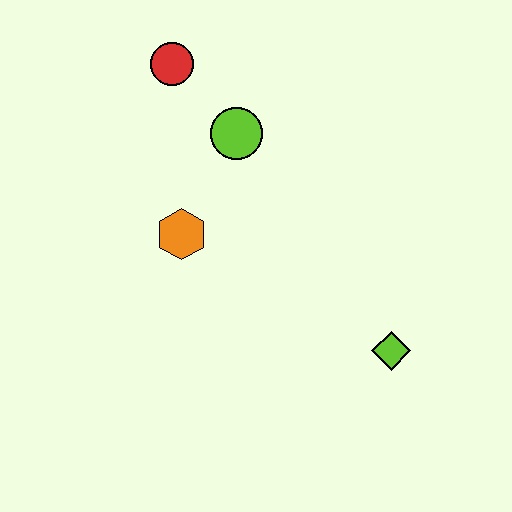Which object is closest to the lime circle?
The red circle is closest to the lime circle.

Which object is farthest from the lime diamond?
The red circle is farthest from the lime diamond.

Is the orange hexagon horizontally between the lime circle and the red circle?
Yes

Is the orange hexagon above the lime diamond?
Yes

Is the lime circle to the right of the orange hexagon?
Yes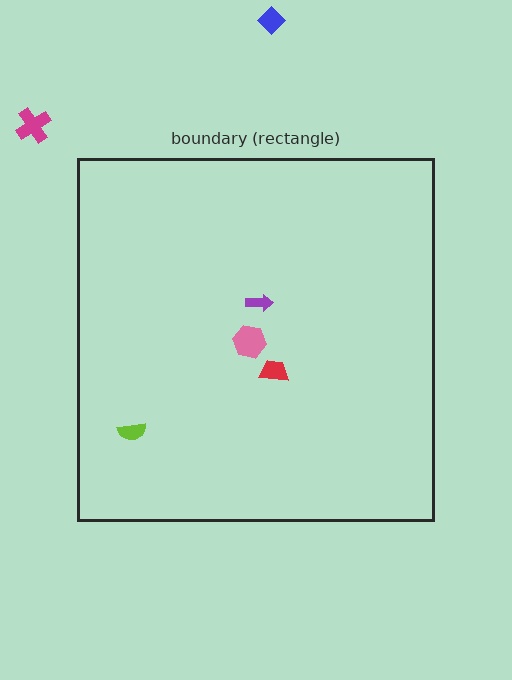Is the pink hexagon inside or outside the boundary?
Inside.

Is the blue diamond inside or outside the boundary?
Outside.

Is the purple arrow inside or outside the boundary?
Inside.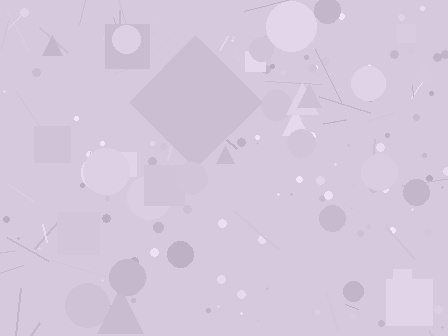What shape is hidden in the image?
A diamond is hidden in the image.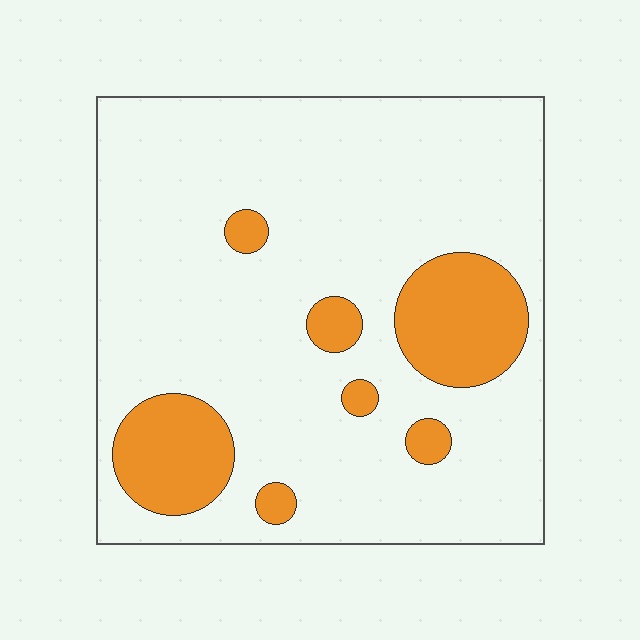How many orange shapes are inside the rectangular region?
7.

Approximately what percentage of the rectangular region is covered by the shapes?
Approximately 15%.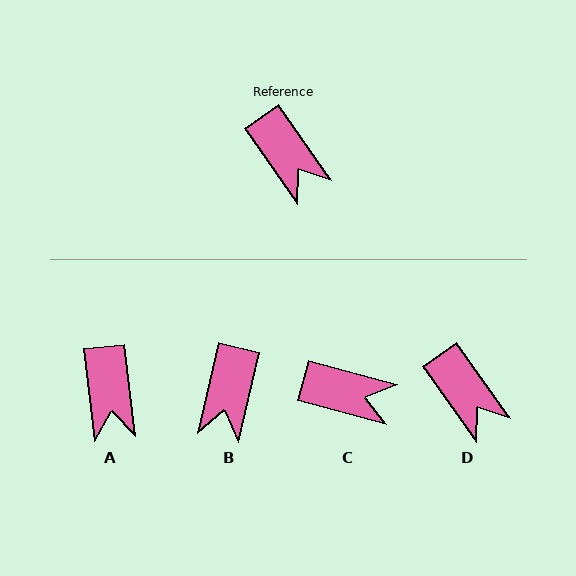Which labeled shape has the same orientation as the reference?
D.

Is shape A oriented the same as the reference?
No, it is off by about 29 degrees.